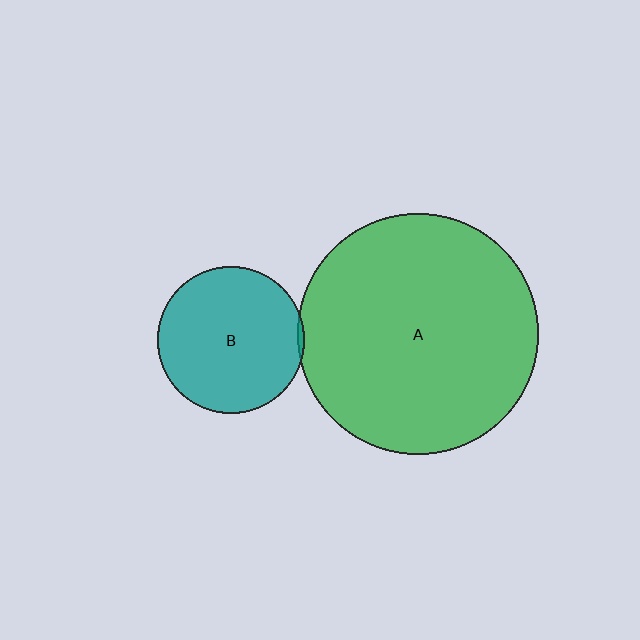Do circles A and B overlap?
Yes.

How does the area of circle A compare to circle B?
Approximately 2.7 times.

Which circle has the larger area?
Circle A (green).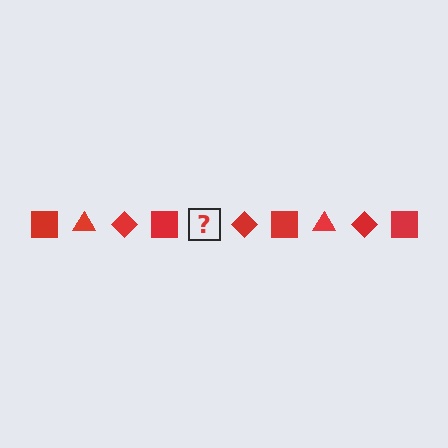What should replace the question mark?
The question mark should be replaced with a red triangle.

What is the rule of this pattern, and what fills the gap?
The rule is that the pattern cycles through square, triangle, diamond shapes in red. The gap should be filled with a red triangle.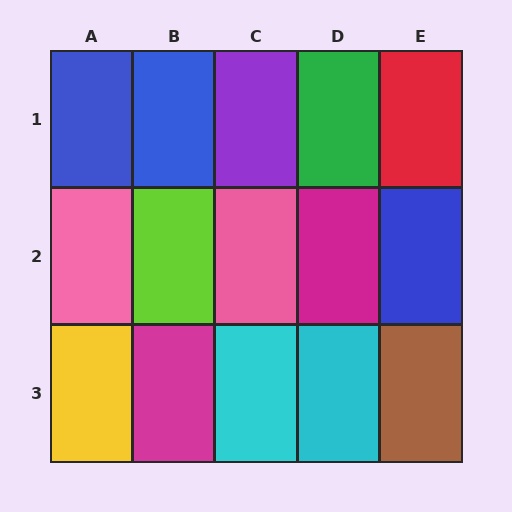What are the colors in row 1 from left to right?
Blue, blue, purple, green, red.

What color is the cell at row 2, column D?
Magenta.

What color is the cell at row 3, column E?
Brown.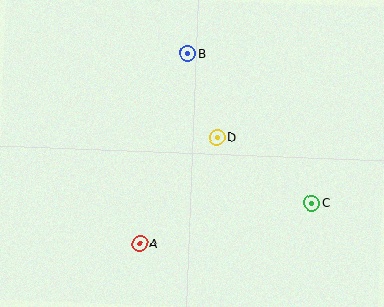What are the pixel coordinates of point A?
Point A is at (140, 243).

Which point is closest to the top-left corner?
Point B is closest to the top-left corner.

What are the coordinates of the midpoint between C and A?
The midpoint between C and A is at (226, 223).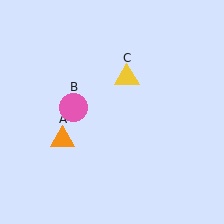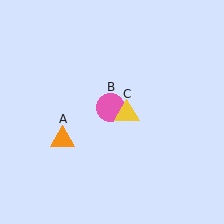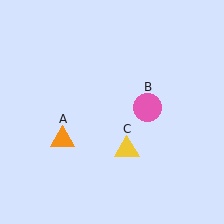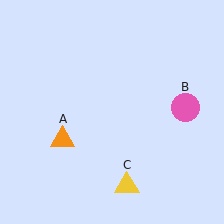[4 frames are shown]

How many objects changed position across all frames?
2 objects changed position: pink circle (object B), yellow triangle (object C).